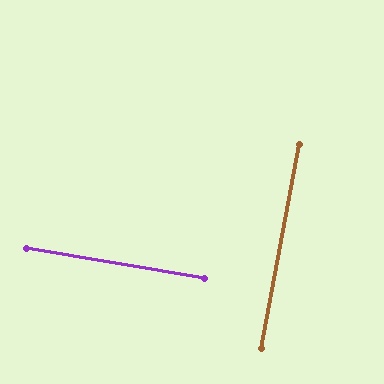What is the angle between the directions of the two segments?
Approximately 89 degrees.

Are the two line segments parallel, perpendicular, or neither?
Perpendicular — they meet at approximately 89°.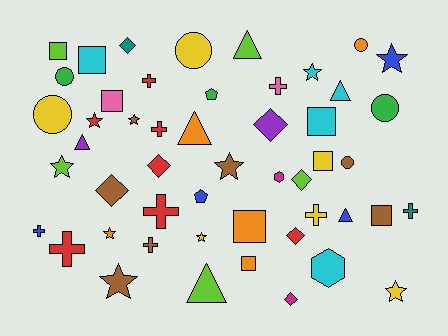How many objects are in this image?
There are 50 objects.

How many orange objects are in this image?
There are 5 orange objects.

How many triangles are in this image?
There are 6 triangles.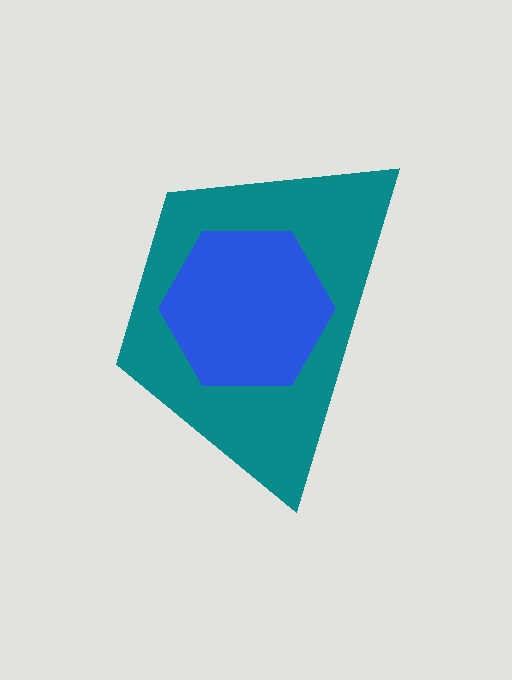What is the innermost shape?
The blue hexagon.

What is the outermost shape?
The teal trapezoid.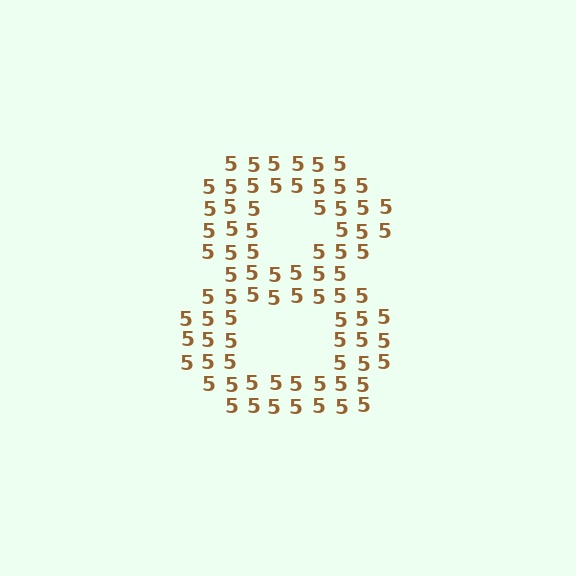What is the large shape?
The large shape is the digit 8.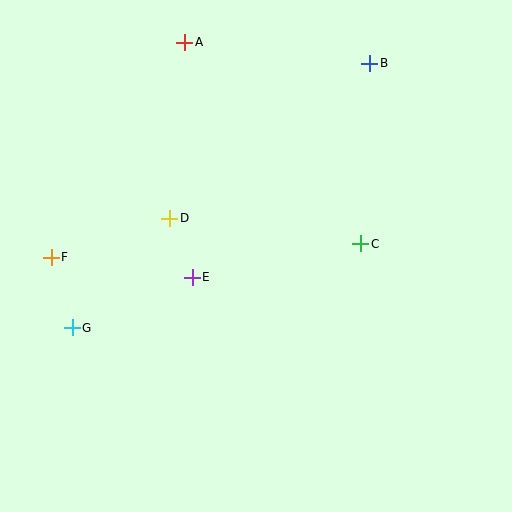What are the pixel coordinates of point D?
Point D is at (169, 218).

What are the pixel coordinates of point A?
Point A is at (185, 42).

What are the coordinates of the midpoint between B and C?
The midpoint between B and C is at (365, 154).